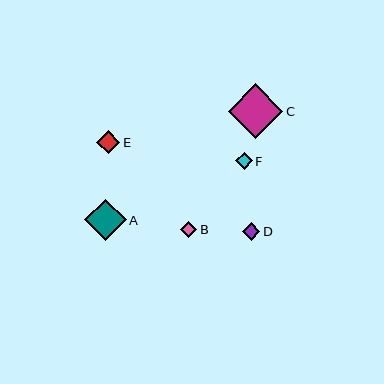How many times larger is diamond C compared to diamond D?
Diamond C is approximately 3.2 times the size of diamond D.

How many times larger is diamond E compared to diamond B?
Diamond E is approximately 1.4 times the size of diamond B.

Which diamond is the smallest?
Diamond B is the smallest with a size of approximately 16 pixels.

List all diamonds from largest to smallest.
From largest to smallest: C, A, E, D, F, B.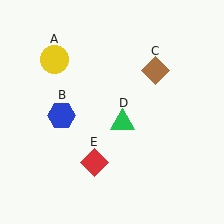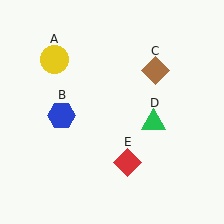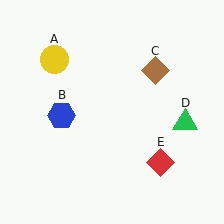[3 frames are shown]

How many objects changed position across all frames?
2 objects changed position: green triangle (object D), red diamond (object E).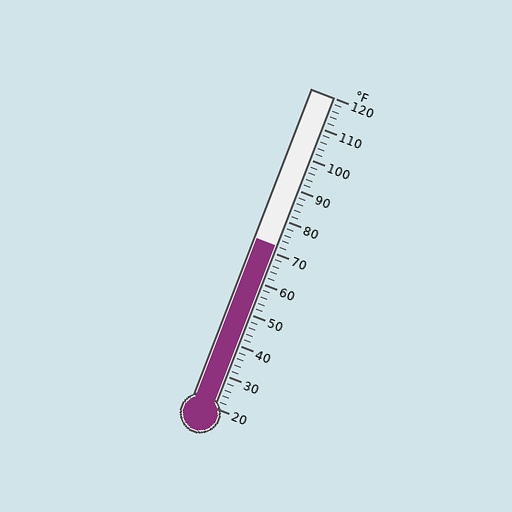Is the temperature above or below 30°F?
The temperature is above 30°F.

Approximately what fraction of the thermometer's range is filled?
The thermometer is filled to approximately 50% of its range.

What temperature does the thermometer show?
The thermometer shows approximately 72°F.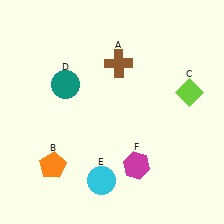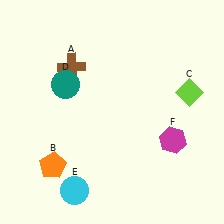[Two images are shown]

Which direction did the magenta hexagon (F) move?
The magenta hexagon (F) moved right.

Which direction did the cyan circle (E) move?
The cyan circle (E) moved left.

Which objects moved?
The objects that moved are: the brown cross (A), the cyan circle (E), the magenta hexagon (F).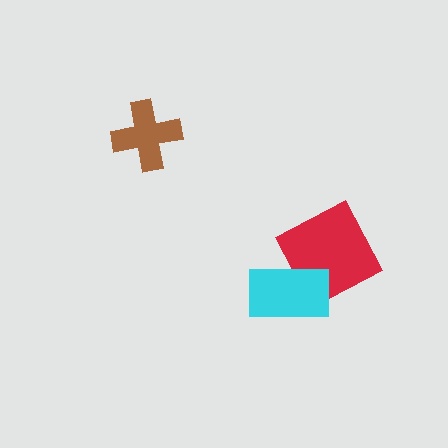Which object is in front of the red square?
The cyan rectangle is in front of the red square.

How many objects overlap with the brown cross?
0 objects overlap with the brown cross.